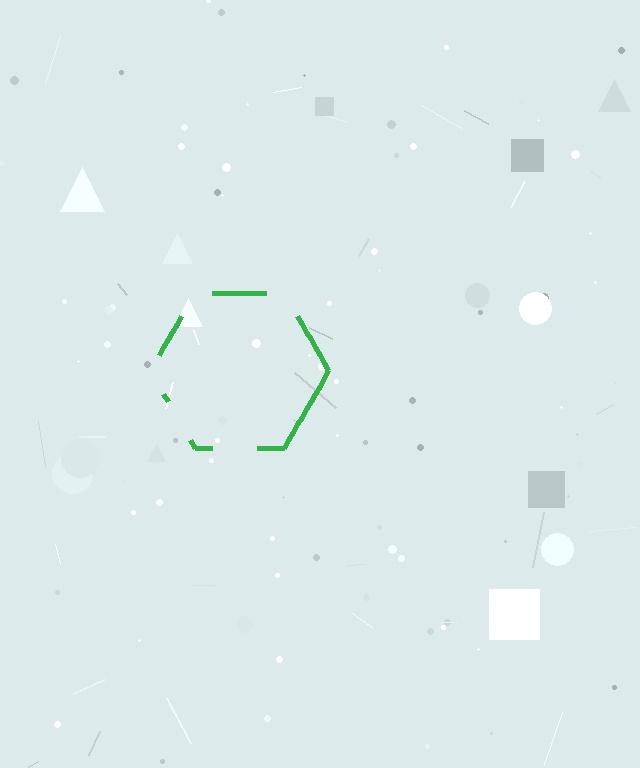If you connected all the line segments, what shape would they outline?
They would outline a hexagon.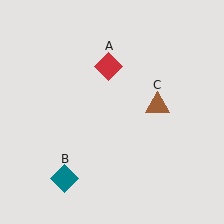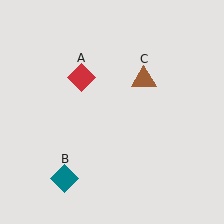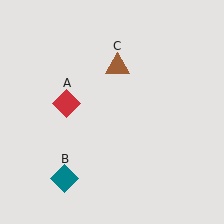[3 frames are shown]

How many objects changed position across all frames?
2 objects changed position: red diamond (object A), brown triangle (object C).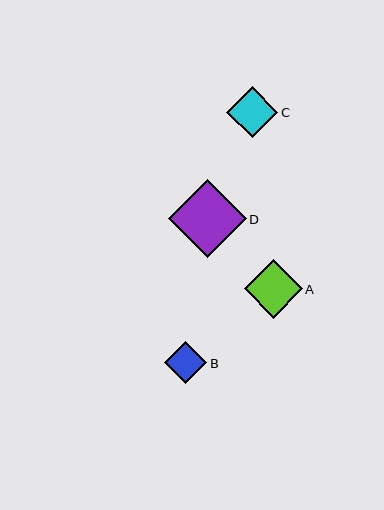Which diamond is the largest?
Diamond D is the largest with a size of approximately 78 pixels.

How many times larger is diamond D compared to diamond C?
Diamond D is approximately 1.5 times the size of diamond C.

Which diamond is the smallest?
Diamond B is the smallest with a size of approximately 43 pixels.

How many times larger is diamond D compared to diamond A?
Diamond D is approximately 1.3 times the size of diamond A.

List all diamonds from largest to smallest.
From largest to smallest: D, A, C, B.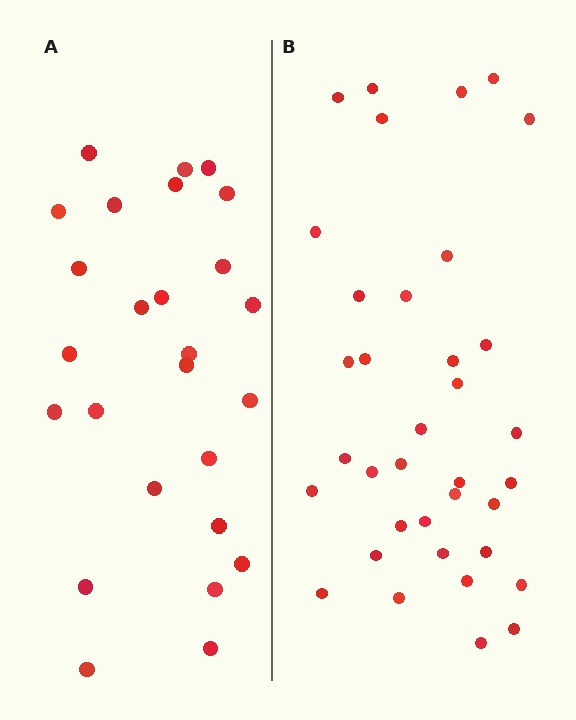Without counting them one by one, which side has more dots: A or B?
Region B (the right region) has more dots.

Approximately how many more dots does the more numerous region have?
Region B has roughly 10 or so more dots than region A.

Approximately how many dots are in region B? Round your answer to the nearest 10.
About 40 dots. (The exact count is 36, which rounds to 40.)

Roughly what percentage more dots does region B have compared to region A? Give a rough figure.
About 40% more.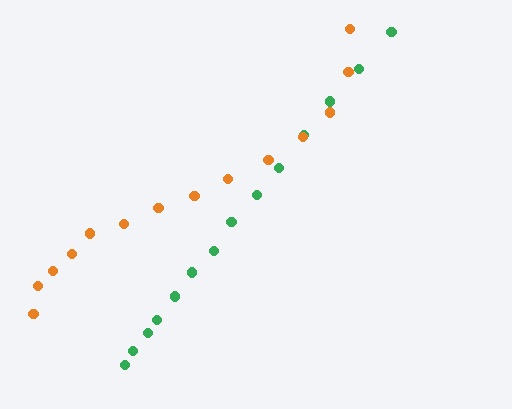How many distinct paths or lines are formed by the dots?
There are 2 distinct paths.